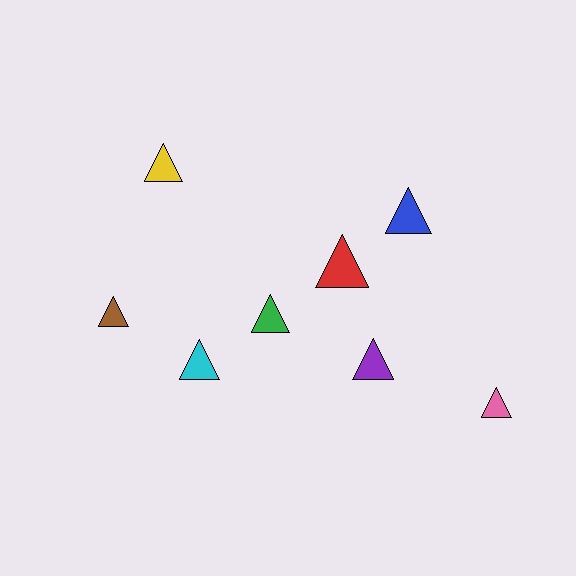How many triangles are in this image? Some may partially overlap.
There are 8 triangles.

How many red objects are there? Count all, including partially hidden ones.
There is 1 red object.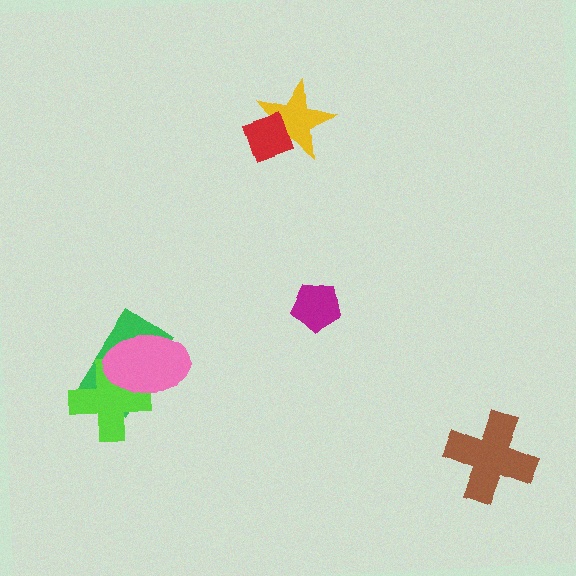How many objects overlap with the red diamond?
1 object overlaps with the red diamond.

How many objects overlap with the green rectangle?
2 objects overlap with the green rectangle.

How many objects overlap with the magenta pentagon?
0 objects overlap with the magenta pentagon.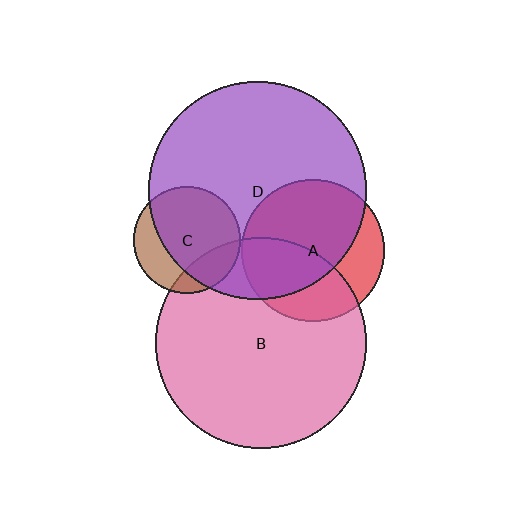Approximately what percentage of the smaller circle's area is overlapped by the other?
Approximately 20%.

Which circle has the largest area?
Circle D (purple).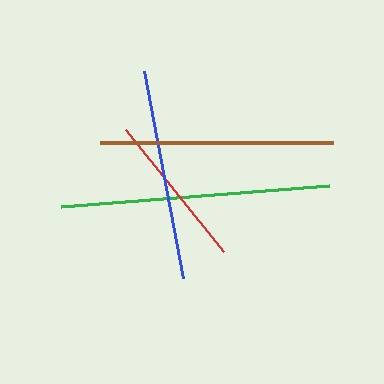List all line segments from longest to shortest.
From longest to shortest: green, brown, blue, red.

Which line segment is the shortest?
The red line is the shortest at approximately 157 pixels.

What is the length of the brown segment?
The brown segment is approximately 233 pixels long.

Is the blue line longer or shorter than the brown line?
The brown line is longer than the blue line.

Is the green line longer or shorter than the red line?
The green line is longer than the red line.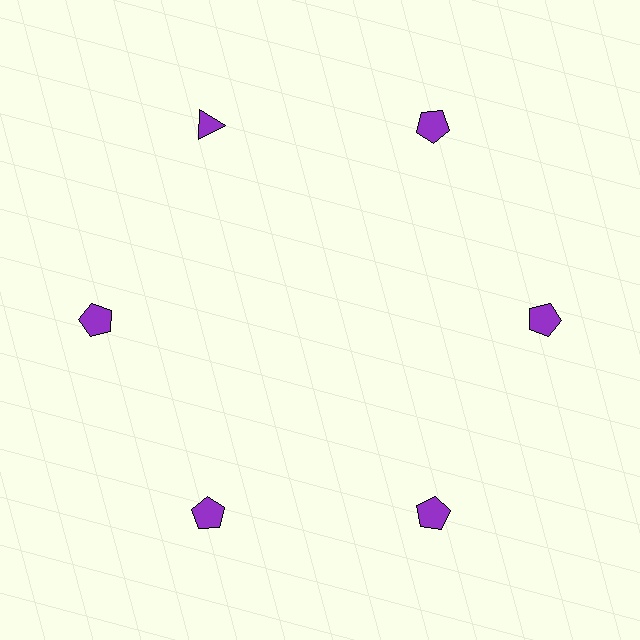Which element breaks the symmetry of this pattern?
The purple triangle at roughly the 11 o'clock position breaks the symmetry. All other shapes are purple pentagons.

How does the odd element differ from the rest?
It has a different shape: triangle instead of pentagon.